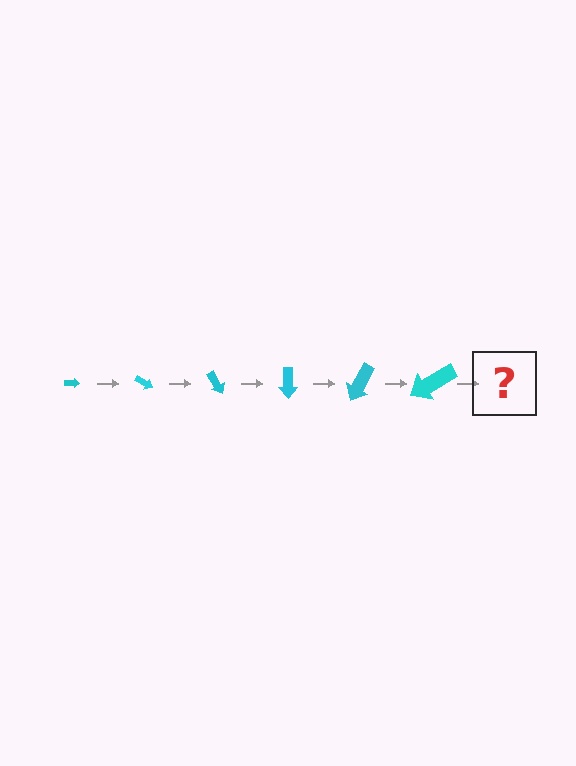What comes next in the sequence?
The next element should be an arrow, larger than the previous one and rotated 180 degrees from the start.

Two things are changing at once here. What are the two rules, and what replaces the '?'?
The two rules are that the arrow grows larger each step and it rotates 30 degrees each step. The '?' should be an arrow, larger than the previous one and rotated 180 degrees from the start.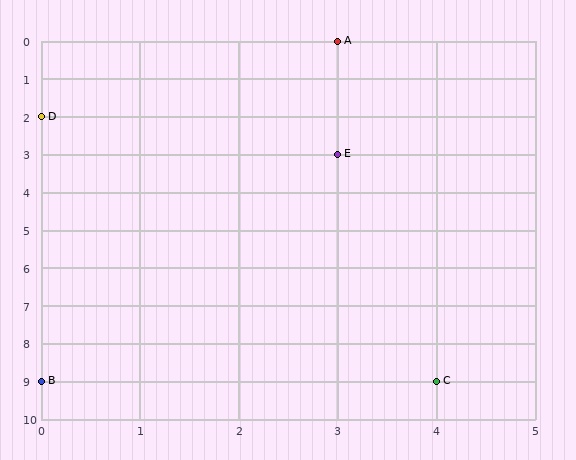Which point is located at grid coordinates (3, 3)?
Point E is at (3, 3).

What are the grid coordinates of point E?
Point E is at grid coordinates (3, 3).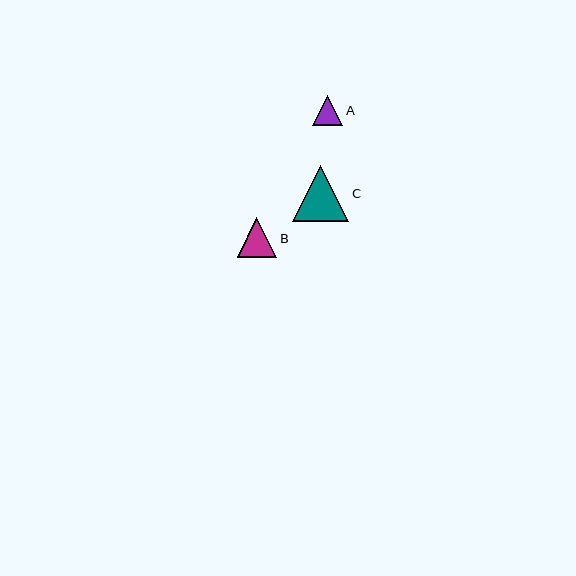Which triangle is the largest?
Triangle C is the largest with a size of approximately 56 pixels.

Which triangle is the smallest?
Triangle A is the smallest with a size of approximately 30 pixels.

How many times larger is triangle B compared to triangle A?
Triangle B is approximately 1.3 times the size of triangle A.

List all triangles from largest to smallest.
From largest to smallest: C, B, A.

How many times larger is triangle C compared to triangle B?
Triangle C is approximately 1.4 times the size of triangle B.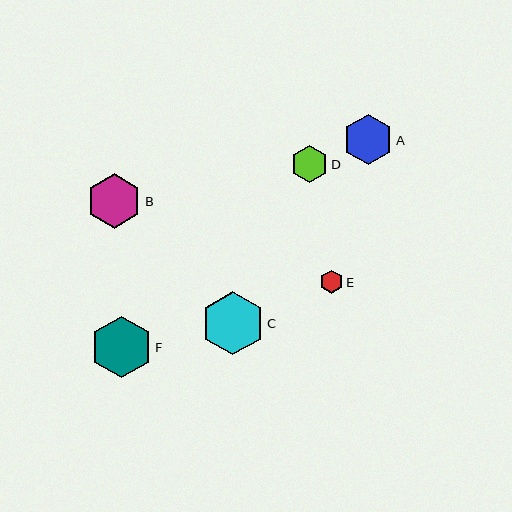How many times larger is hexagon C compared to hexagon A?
Hexagon C is approximately 1.3 times the size of hexagon A.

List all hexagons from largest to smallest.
From largest to smallest: C, F, B, A, D, E.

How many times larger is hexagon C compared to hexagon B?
Hexagon C is approximately 1.2 times the size of hexagon B.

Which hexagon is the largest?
Hexagon C is the largest with a size of approximately 63 pixels.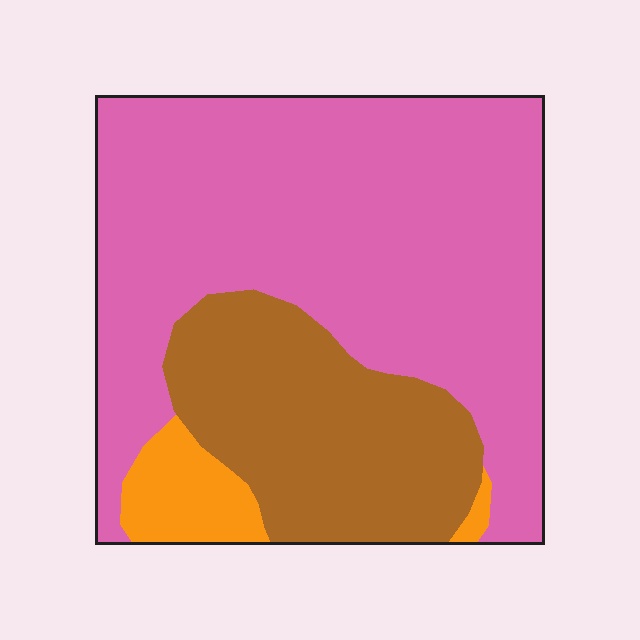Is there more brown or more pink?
Pink.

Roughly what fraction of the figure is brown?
Brown covers about 25% of the figure.